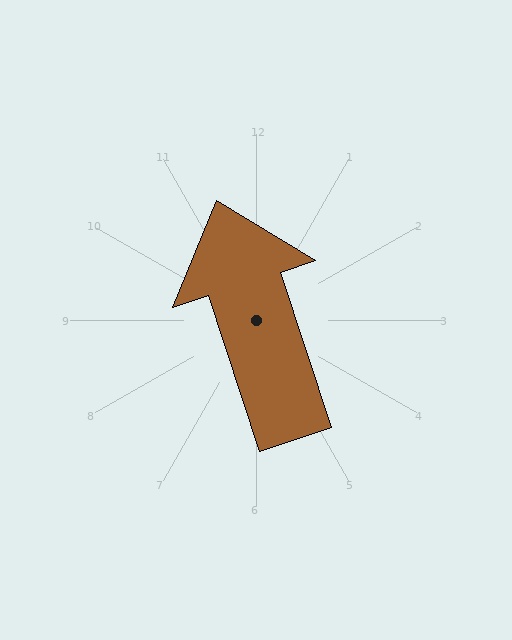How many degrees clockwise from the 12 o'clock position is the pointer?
Approximately 342 degrees.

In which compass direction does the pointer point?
North.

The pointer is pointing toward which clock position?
Roughly 11 o'clock.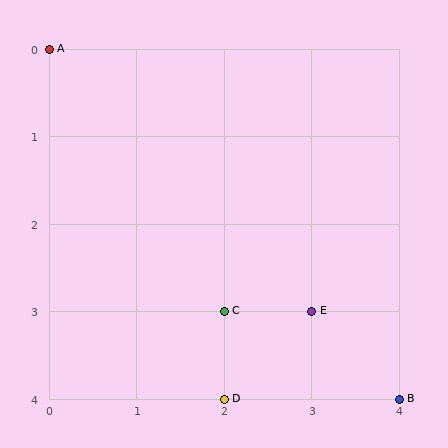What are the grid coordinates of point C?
Point C is at grid coordinates (2, 3).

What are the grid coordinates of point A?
Point A is at grid coordinates (0, 0).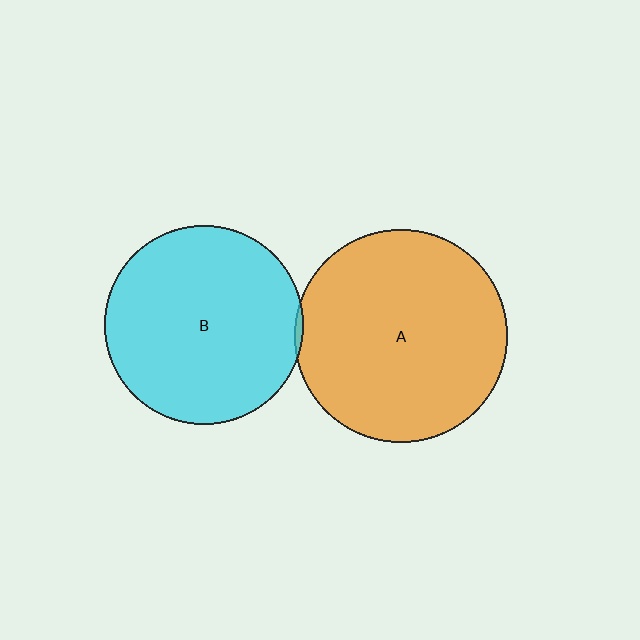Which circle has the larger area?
Circle A (orange).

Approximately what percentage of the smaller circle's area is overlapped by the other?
Approximately 5%.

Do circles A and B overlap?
Yes.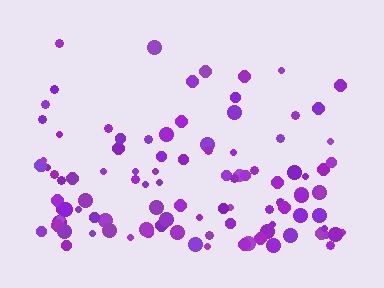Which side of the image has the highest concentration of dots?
The bottom.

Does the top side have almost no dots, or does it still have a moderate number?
Still a moderate number, just noticeably fewer than the bottom.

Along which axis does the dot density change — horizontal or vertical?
Vertical.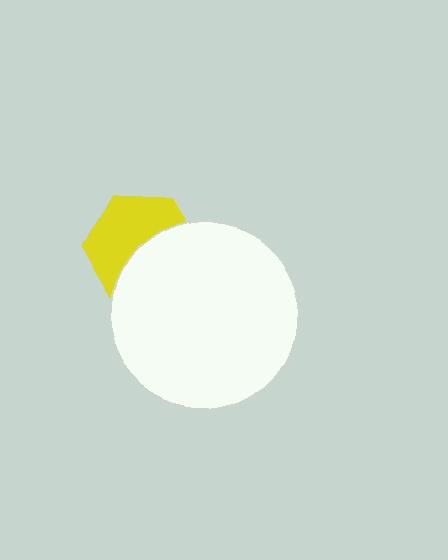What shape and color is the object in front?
The object in front is a white circle.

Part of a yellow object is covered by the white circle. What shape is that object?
It is a hexagon.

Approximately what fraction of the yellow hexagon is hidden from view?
Roughly 47% of the yellow hexagon is hidden behind the white circle.